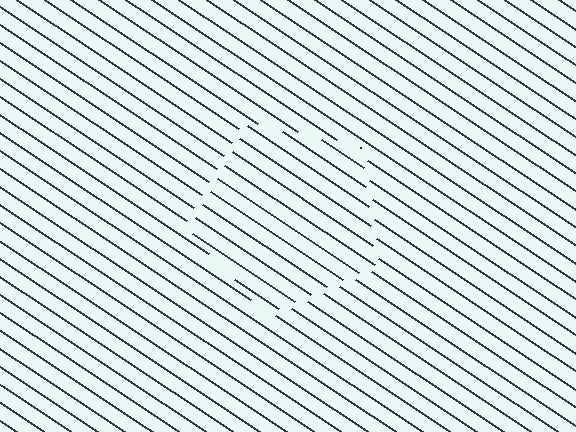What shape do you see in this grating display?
An illusory pentagon. The interior of the shape contains the same grating, shifted by half a period — the contour is defined by the phase discontinuity where line-ends from the inner and outer gratings abut.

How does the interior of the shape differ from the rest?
The interior of the shape contains the same grating, shifted by half a period — the contour is defined by the phase discontinuity where line-ends from the inner and outer gratings abut.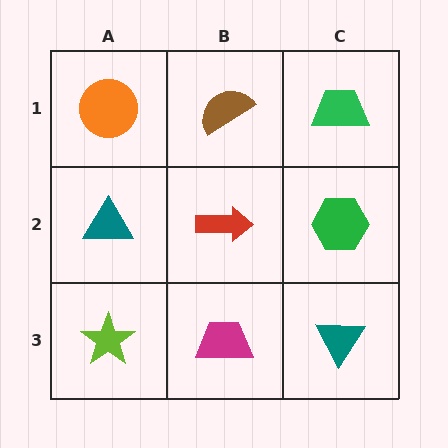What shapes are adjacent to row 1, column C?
A green hexagon (row 2, column C), a brown semicircle (row 1, column B).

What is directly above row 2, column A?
An orange circle.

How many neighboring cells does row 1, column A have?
2.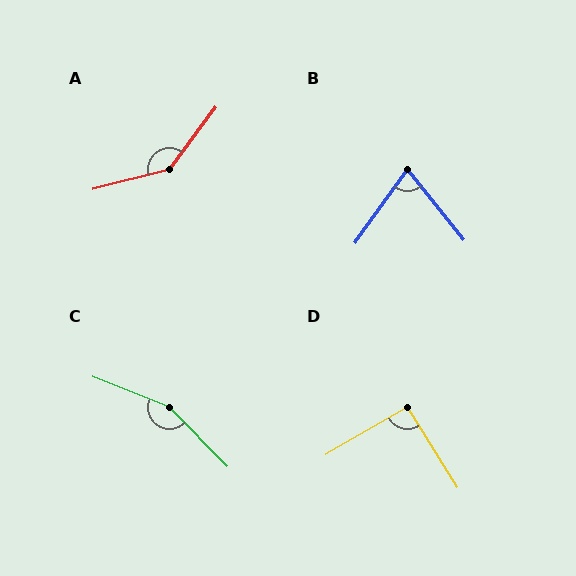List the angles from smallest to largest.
B (74°), D (92°), A (141°), C (157°).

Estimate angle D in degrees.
Approximately 92 degrees.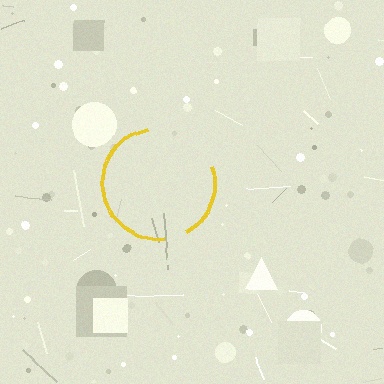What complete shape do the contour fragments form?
The contour fragments form a circle.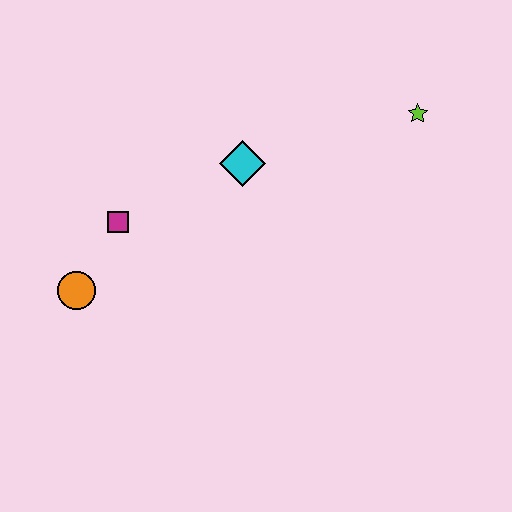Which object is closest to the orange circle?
The magenta square is closest to the orange circle.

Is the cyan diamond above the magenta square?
Yes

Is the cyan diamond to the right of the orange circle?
Yes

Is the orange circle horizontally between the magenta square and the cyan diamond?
No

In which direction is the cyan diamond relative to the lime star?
The cyan diamond is to the left of the lime star.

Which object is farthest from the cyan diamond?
The orange circle is farthest from the cyan diamond.